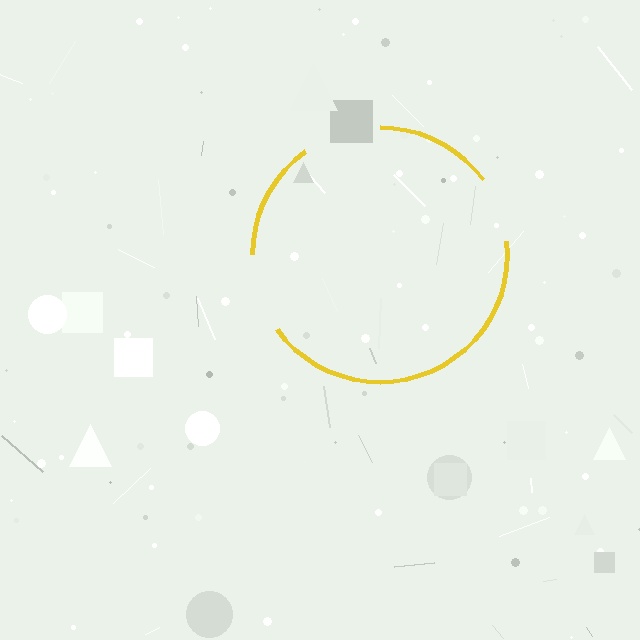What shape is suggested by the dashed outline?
The dashed outline suggests a circle.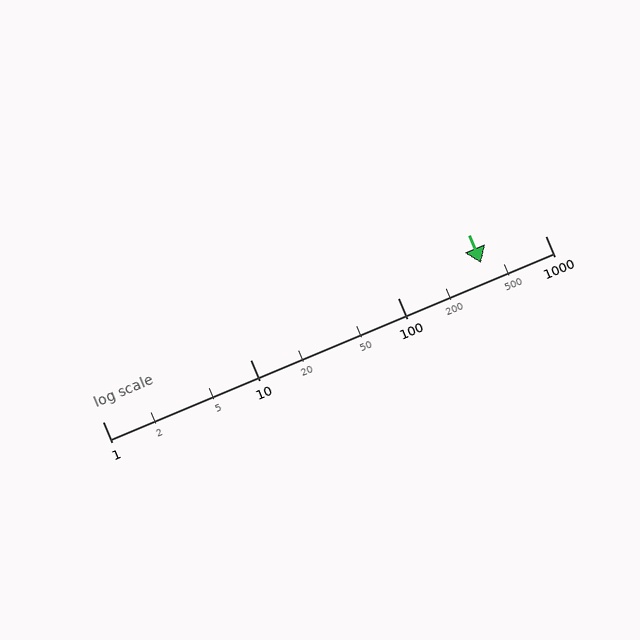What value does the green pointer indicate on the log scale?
The pointer indicates approximately 370.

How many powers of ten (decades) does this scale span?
The scale spans 3 decades, from 1 to 1000.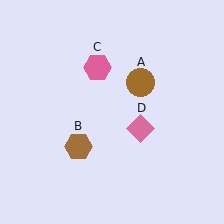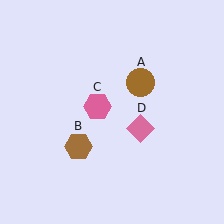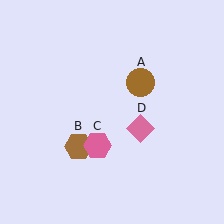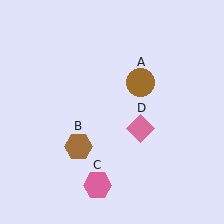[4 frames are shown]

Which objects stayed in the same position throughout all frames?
Brown circle (object A) and brown hexagon (object B) and pink diamond (object D) remained stationary.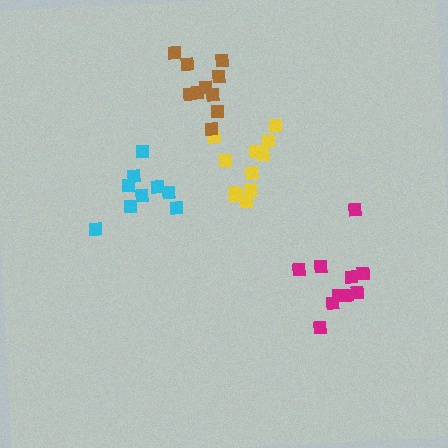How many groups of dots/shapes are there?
There are 4 groups.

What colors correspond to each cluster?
The clusters are colored: yellow, cyan, magenta, brown.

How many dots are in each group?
Group 1: 12 dots, Group 2: 9 dots, Group 3: 10 dots, Group 4: 10 dots (41 total).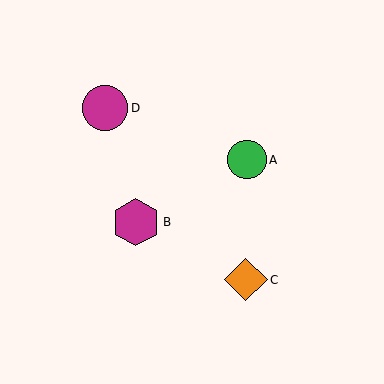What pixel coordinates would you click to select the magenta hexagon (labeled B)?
Click at (136, 222) to select the magenta hexagon B.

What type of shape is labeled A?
Shape A is a green circle.